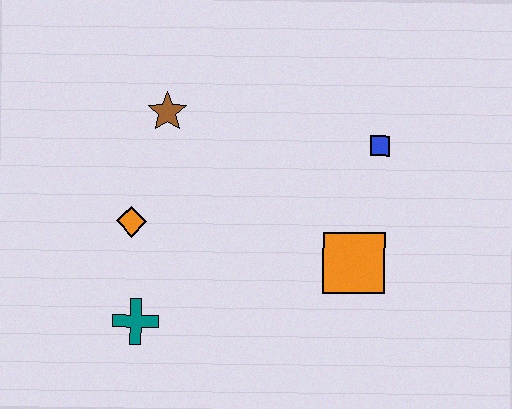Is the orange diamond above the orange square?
Yes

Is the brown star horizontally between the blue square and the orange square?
No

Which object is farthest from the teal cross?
The blue square is farthest from the teal cross.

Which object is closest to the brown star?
The orange diamond is closest to the brown star.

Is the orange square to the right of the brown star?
Yes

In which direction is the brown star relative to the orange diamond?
The brown star is above the orange diamond.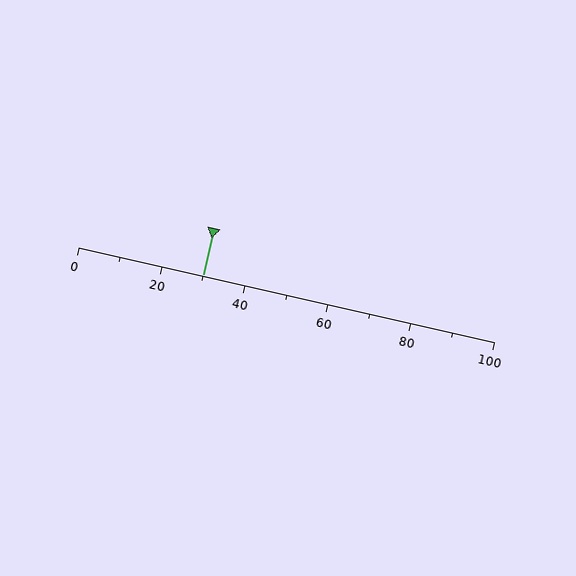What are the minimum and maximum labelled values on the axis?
The axis runs from 0 to 100.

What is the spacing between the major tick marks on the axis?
The major ticks are spaced 20 apart.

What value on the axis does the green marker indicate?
The marker indicates approximately 30.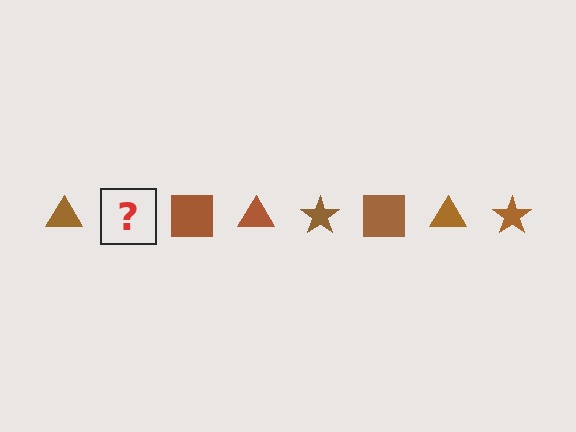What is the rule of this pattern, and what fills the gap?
The rule is that the pattern cycles through triangle, star, square shapes in brown. The gap should be filled with a brown star.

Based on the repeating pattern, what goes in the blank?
The blank should be a brown star.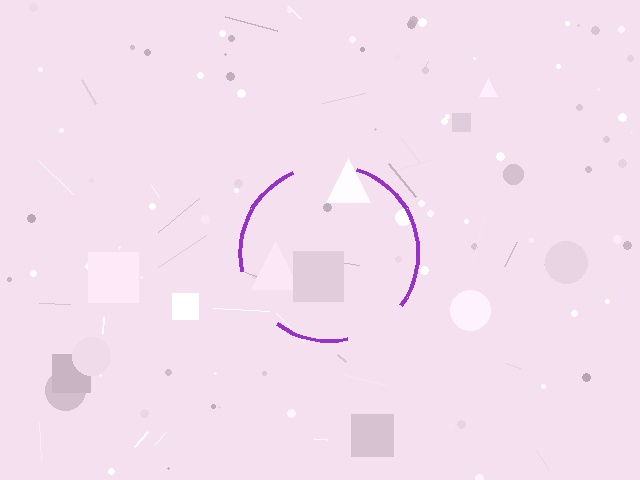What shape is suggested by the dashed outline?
The dashed outline suggests a circle.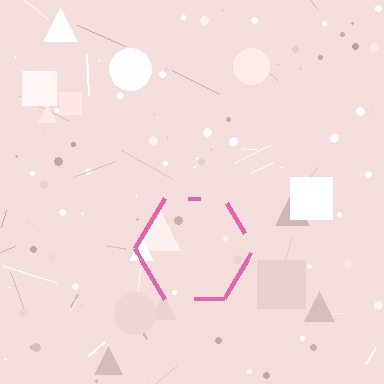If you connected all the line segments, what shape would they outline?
They would outline a hexagon.